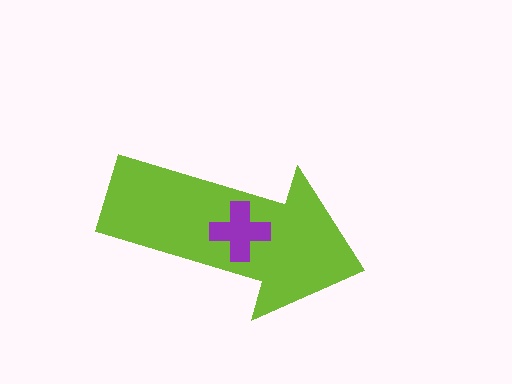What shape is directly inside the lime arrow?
The purple cross.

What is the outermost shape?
The lime arrow.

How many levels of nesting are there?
2.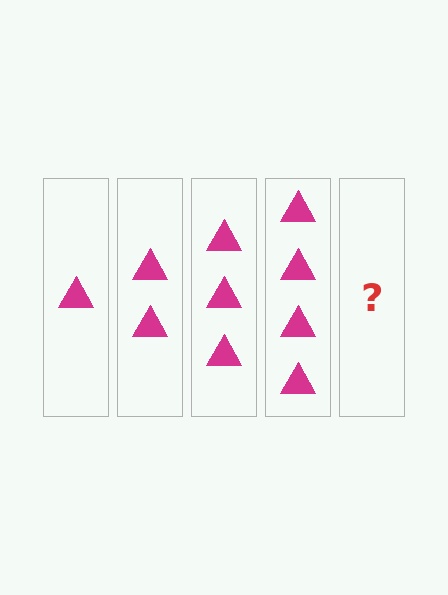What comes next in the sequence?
The next element should be 5 triangles.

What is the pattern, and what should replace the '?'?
The pattern is that each step adds one more triangle. The '?' should be 5 triangles.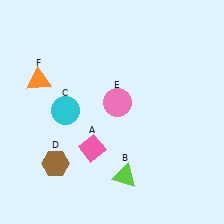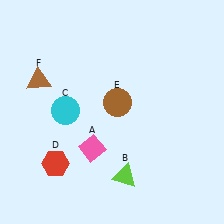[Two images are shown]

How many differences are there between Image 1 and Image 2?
There are 3 differences between the two images.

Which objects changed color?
D changed from brown to red. E changed from pink to brown. F changed from orange to brown.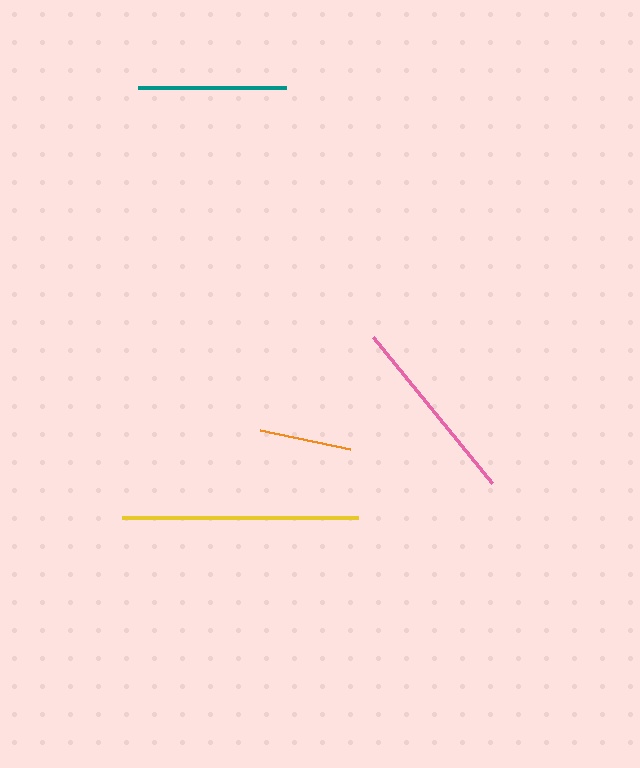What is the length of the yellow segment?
The yellow segment is approximately 236 pixels long.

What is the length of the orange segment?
The orange segment is approximately 92 pixels long.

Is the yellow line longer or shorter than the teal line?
The yellow line is longer than the teal line.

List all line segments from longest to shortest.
From longest to shortest: yellow, pink, teal, orange.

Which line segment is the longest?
The yellow line is the longest at approximately 236 pixels.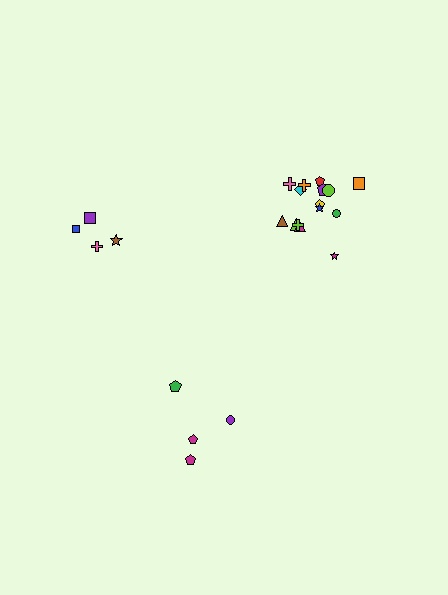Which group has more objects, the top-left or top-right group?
The top-right group.